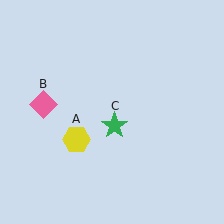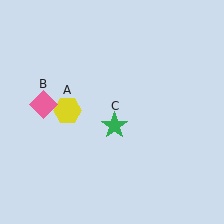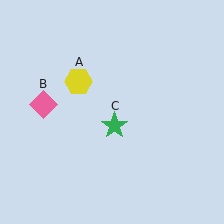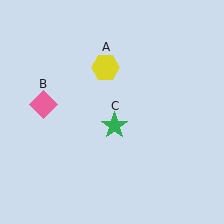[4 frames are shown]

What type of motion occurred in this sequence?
The yellow hexagon (object A) rotated clockwise around the center of the scene.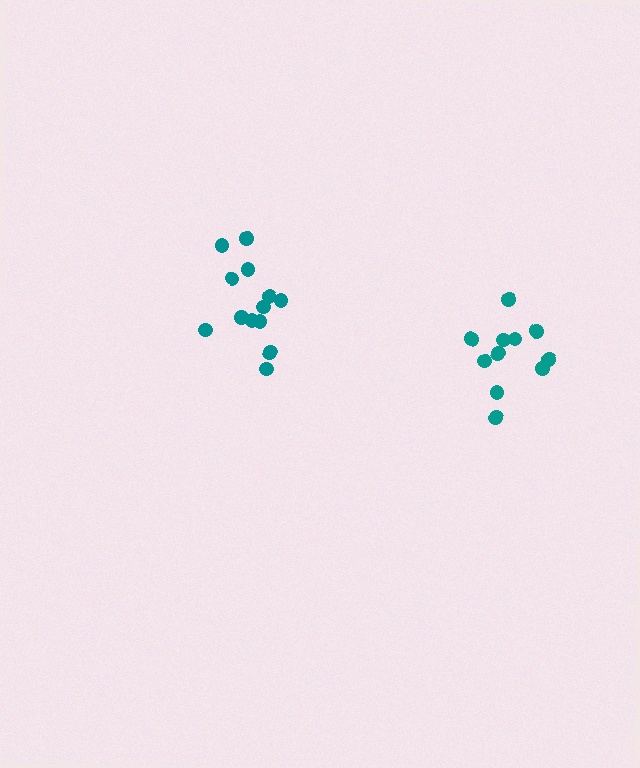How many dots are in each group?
Group 1: 13 dots, Group 2: 11 dots (24 total).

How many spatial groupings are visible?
There are 2 spatial groupings.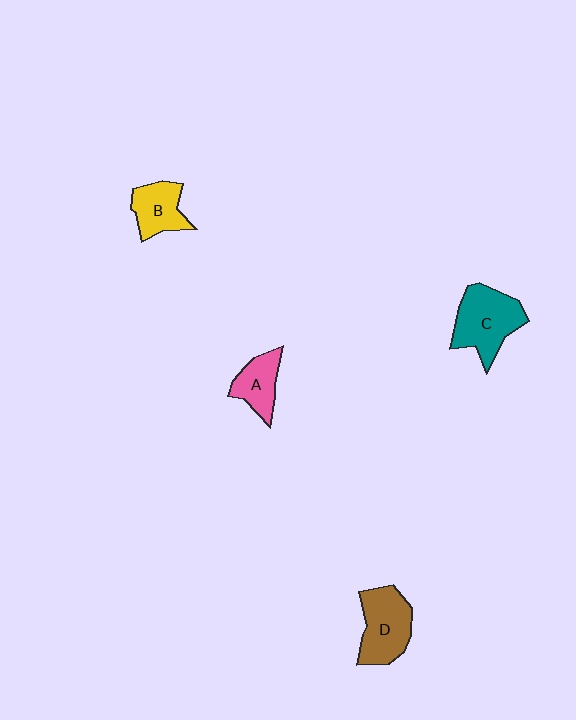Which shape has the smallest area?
Shape A (pink).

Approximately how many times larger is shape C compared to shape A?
Approximately 1.7 times.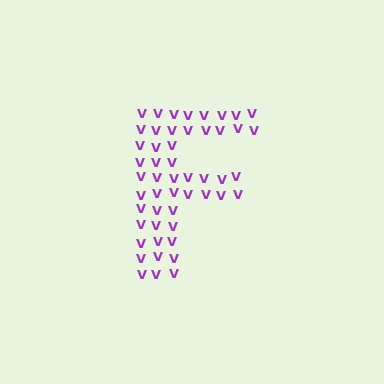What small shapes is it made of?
It is made of small letter V's.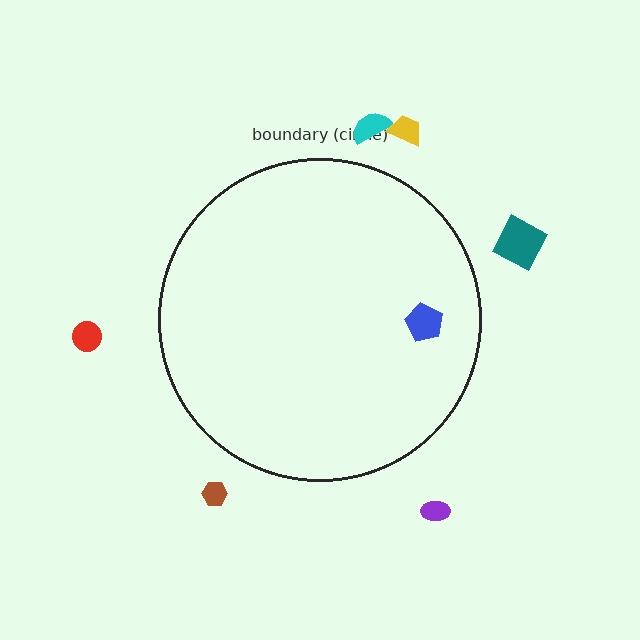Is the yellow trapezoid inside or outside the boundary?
Outside.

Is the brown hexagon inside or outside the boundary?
Outside.